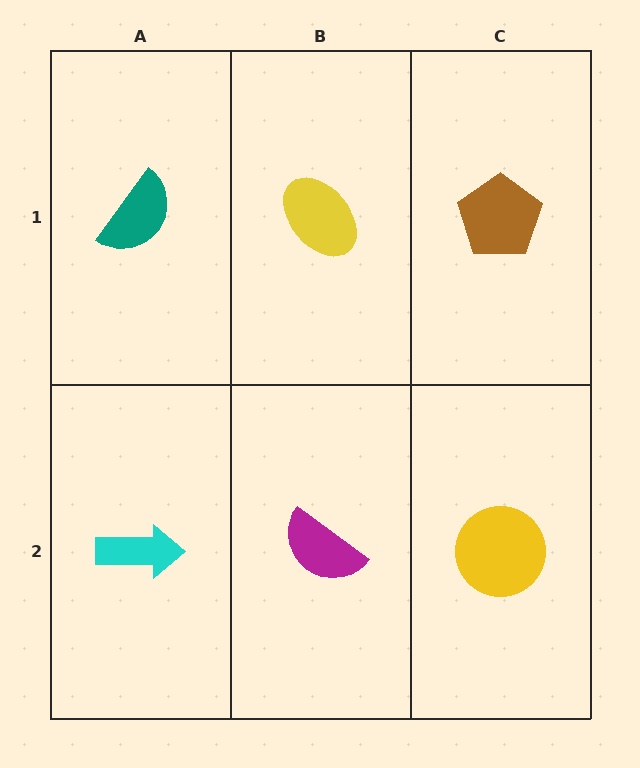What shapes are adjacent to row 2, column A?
A teal semicircle (row 1, column A), a magenta semicircle (row 2, column B).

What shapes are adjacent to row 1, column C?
A yellow circle (row 2, column C), a yellow ellipse (row 1, column B).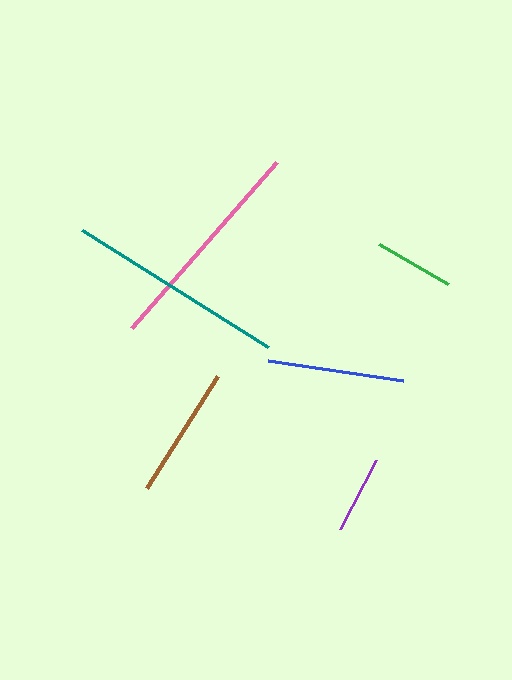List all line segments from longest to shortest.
From longest to shortest: teal, pink, blue, brown, green, purple.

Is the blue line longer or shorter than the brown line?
The blue line is longer than the brown line.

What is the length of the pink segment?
The pink segment is approximately 220 pixels long.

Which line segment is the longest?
The teal line is the longest at approximately 220 pixels.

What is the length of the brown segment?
The brown segment is approximately 133 pixels long.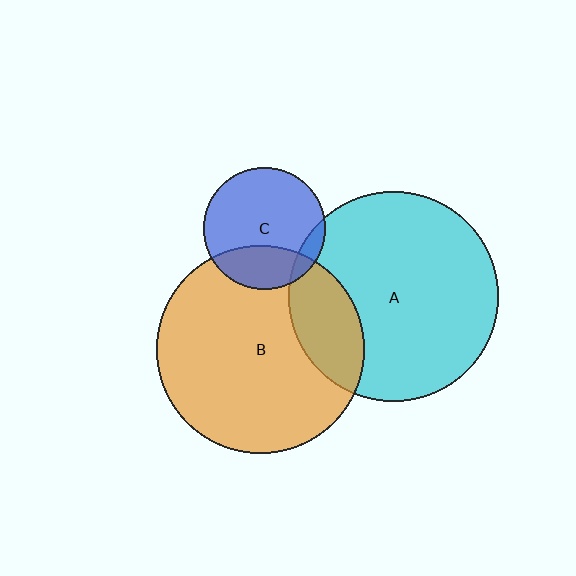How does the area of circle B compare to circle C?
Approximately 2.9 times.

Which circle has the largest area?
Circle A (cyan).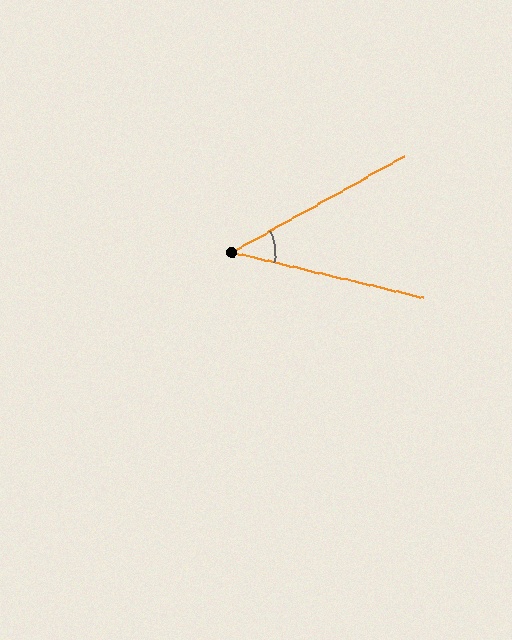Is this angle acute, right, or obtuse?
It is acute.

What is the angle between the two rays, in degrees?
Approximately 42 degrees.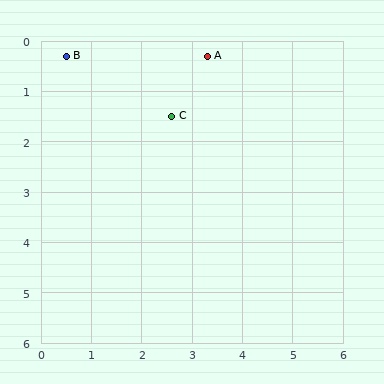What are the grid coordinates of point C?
Point C is at approximately (2.6, 1.5).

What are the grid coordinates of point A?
Point A is at approximately (3.3, 0.3).